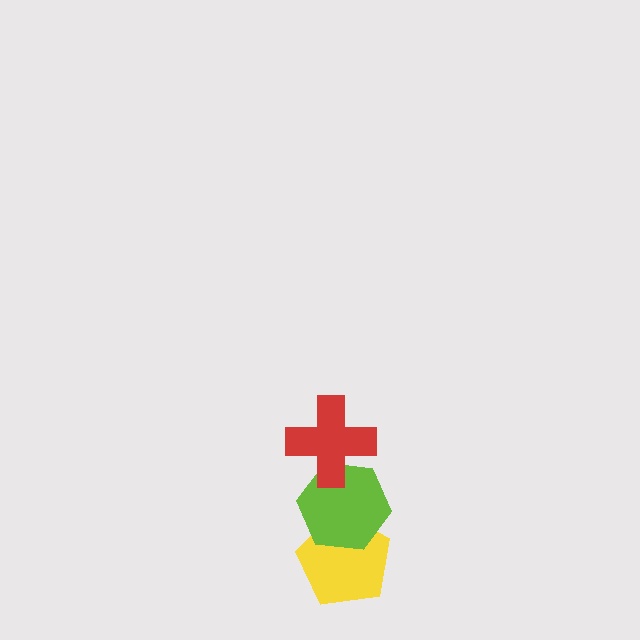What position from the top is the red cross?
The red cross is 1st from the top.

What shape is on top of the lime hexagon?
The red cross is on top of the lime hexagon.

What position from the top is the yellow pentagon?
The yellow pentagon is 3rd from the top.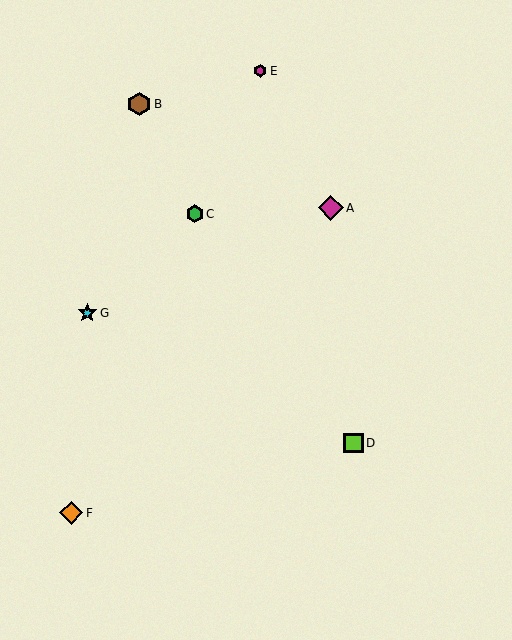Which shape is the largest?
The magenta diamond (labeled A) is the largest.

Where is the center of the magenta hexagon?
The center of the magenta hexagon is at (260, 71).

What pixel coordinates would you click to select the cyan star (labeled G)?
Click at (87, 313) to select the cyan star G.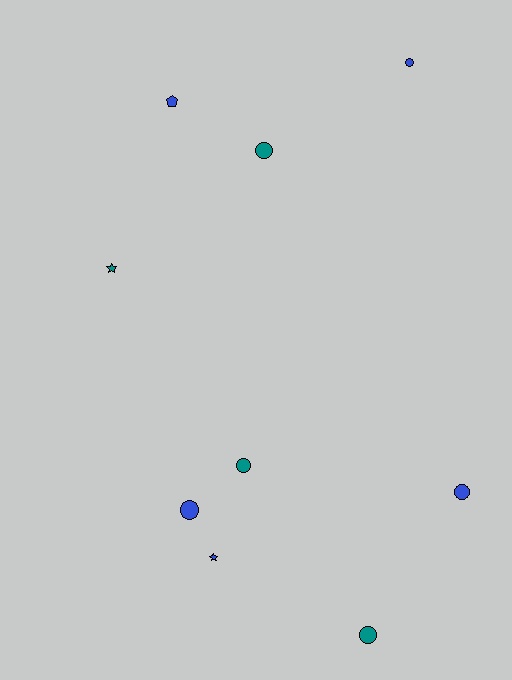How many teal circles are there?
There are 3 teal circles.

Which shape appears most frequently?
Circle, with 6 objects.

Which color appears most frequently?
Blue, with 5 objects.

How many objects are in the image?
There are 9 objects.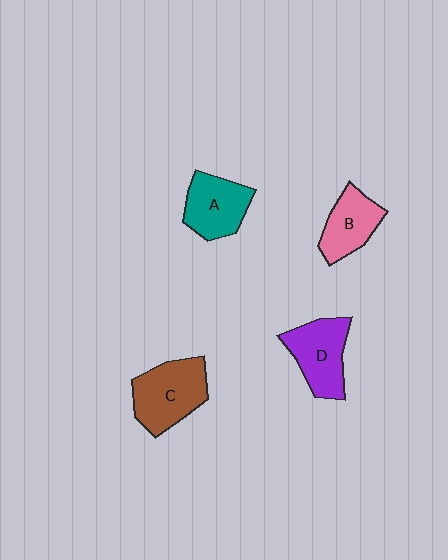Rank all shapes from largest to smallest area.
From largest to smallest: C (brown), D (purple), A (teal), B (pink).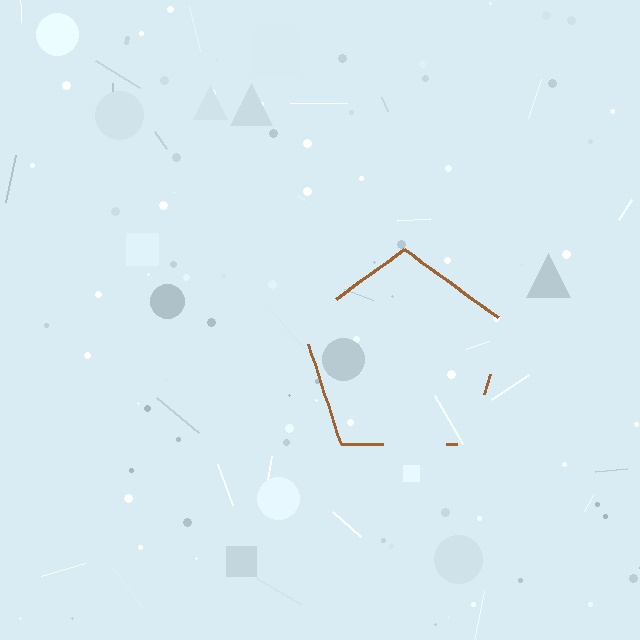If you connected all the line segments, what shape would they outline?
They would outline a pentagon.